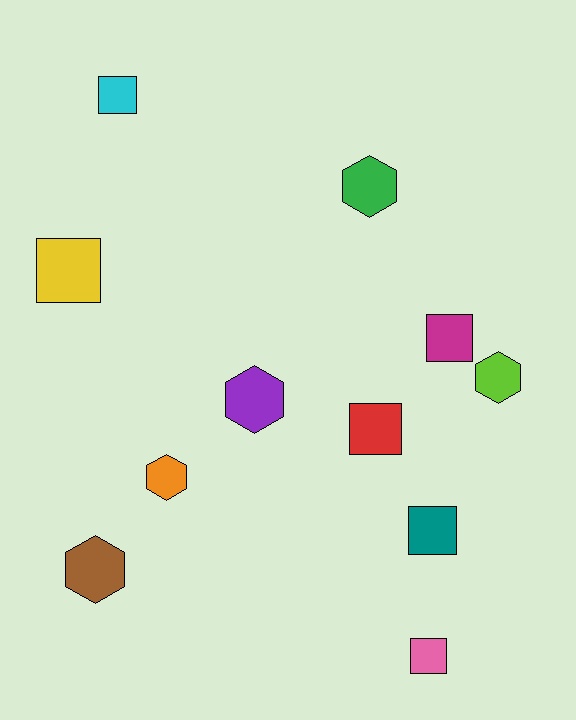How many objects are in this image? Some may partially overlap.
There are 11 objects.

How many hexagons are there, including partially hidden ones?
There are 5 hexagons.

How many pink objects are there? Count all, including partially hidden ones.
There is 1 pink object.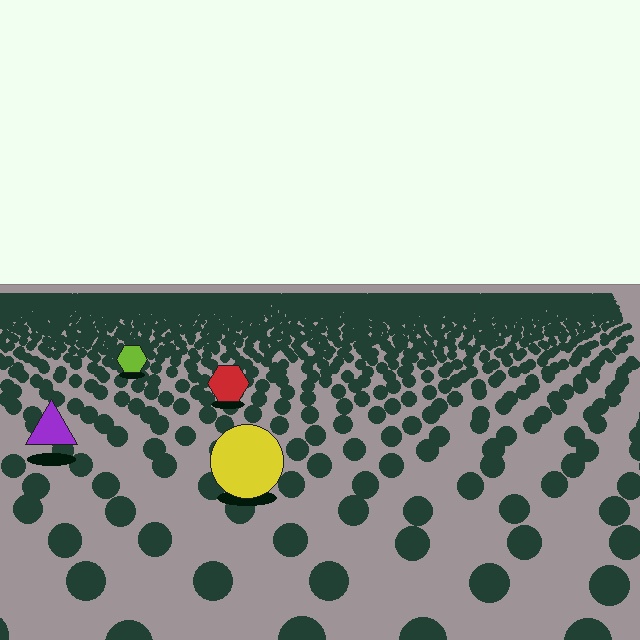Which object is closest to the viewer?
The yellow circle is closest. The texture marks near it are larger and more spread out.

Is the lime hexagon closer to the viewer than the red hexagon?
No. The red hexagon is closer — you can tell from the texture gradient: the ground texture is coarser near it.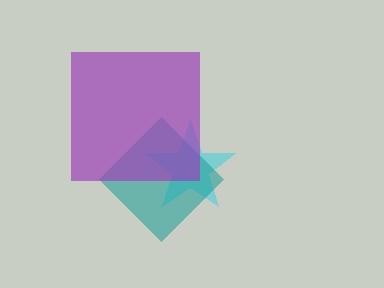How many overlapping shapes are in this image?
There are 3 overlapping shapes in the image.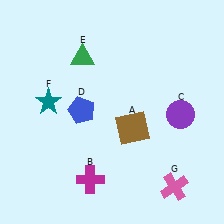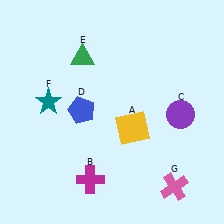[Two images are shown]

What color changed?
The square (A) changed from brown in Image 1 to yellow in Image 2.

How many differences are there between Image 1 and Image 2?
There is 1 difference between the two images.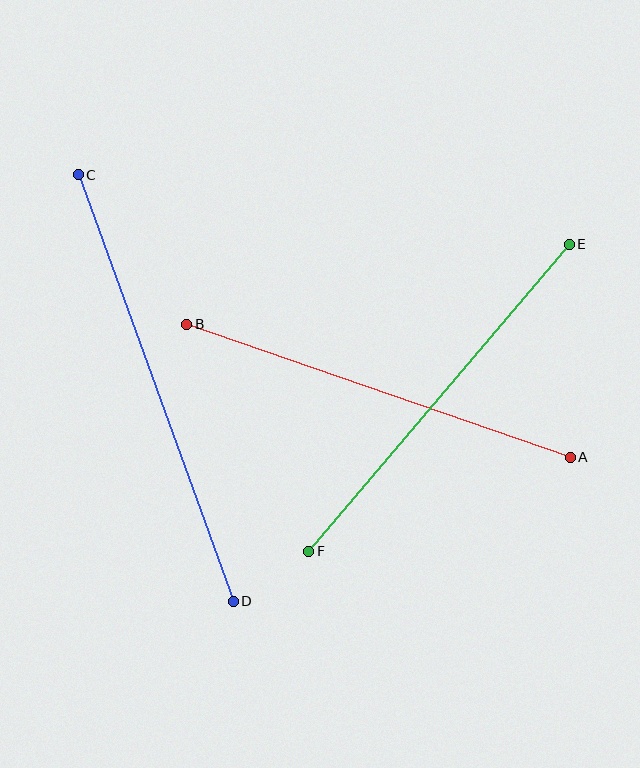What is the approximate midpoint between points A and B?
The midpoint is at approximately (378, 391) pixels.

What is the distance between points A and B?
The distance is approximately 406 pixels.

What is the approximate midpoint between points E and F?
The midpoint is at approximately (439, 398) pixels.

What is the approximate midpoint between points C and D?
The midpoint is at approximately (156, 388) pixels.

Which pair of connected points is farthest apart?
Points C and D are farthest apart.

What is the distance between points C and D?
The distance is approximately 454 pixels.